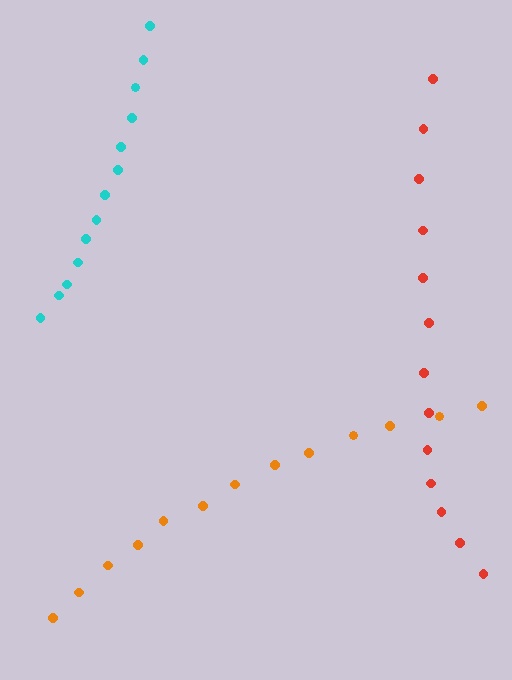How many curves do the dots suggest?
There are 3 distinct paths.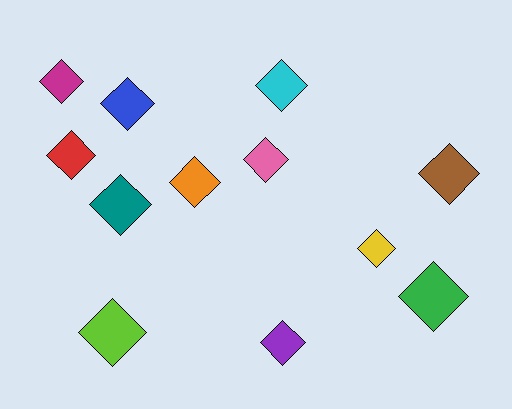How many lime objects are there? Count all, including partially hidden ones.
There is 1 lime object.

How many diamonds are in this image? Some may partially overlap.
There are 12 diamonds.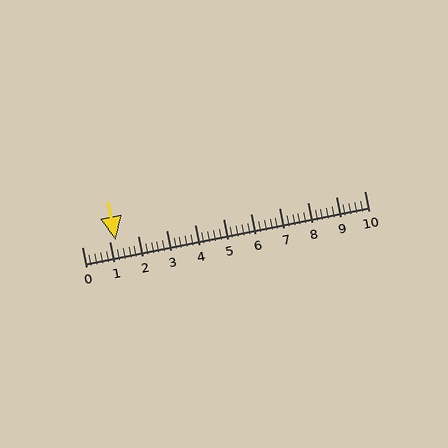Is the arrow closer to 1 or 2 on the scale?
The arrow is closer to 1.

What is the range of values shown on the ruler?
The ruler shows values from 0 to 10.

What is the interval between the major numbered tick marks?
The major tick marks are spaced 1 units apart.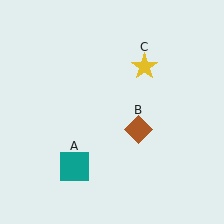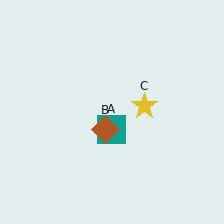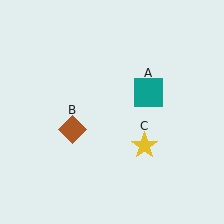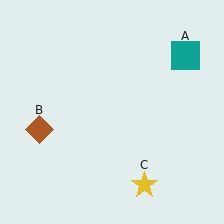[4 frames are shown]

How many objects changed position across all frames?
3 objects changed position: teal square (object A), brown diamond (object B), yellow star (object C).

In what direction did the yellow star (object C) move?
The yellow star (object C) moved down.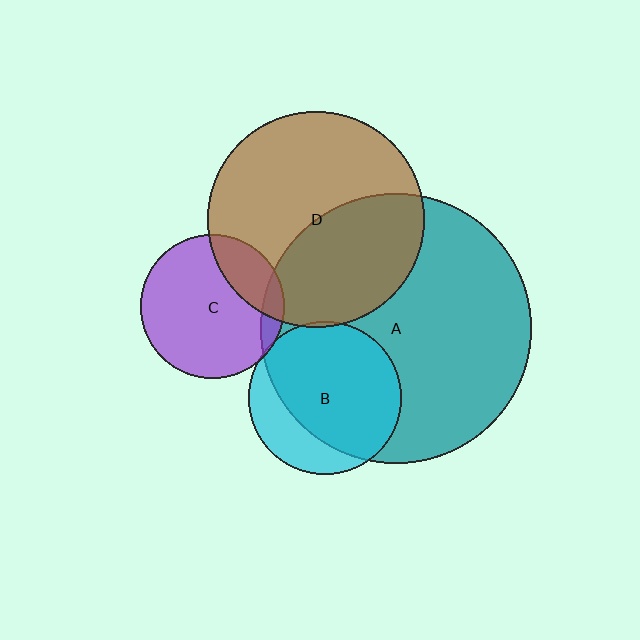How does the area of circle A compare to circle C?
Approximately 3.5 times.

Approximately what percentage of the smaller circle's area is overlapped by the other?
Approximately 5%.